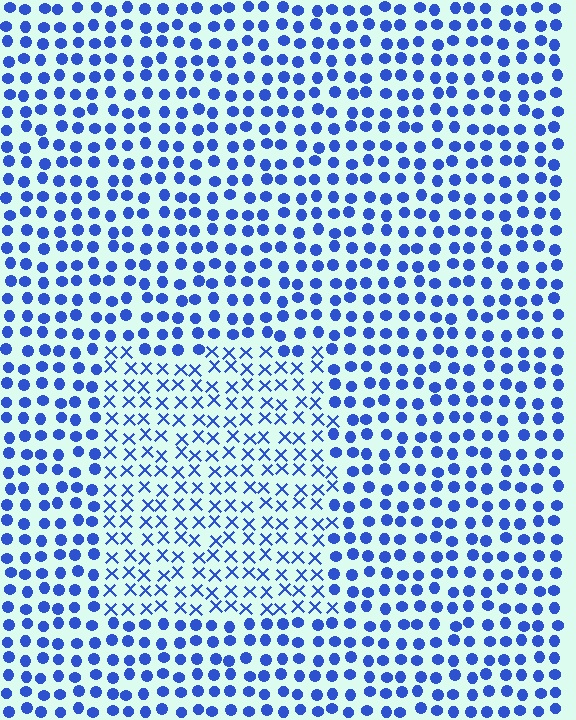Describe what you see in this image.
The image is filled with small blue elements arranged in a uniform grid. A rectangle-shaped region contains X marks, while the surrounding area contains circles. The boundary is defined purely by the change in element shape.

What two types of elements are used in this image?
The image uses X marks inside the rectangle region and circles outside it.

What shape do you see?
I see a rectangle.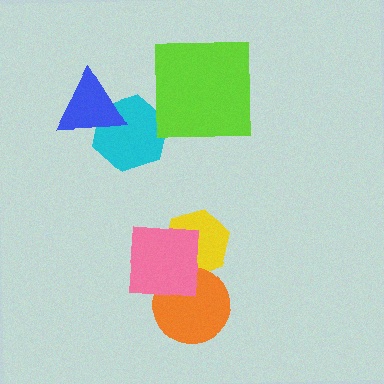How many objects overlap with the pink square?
2 objects overlap with the pink square.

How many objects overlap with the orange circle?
2 objects overlap with the orange circle.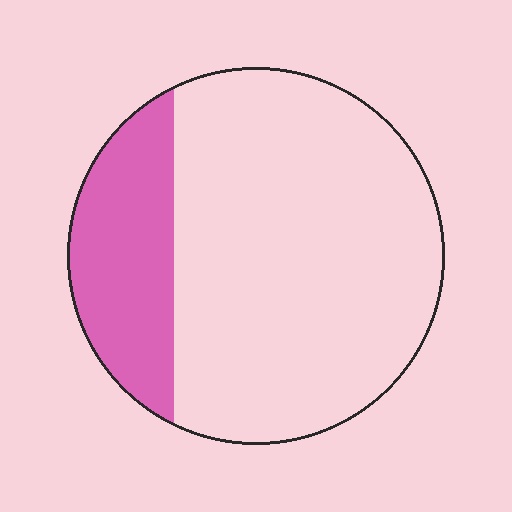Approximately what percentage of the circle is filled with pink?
Approximately 25%.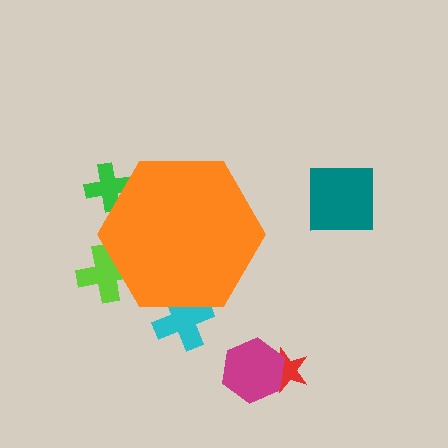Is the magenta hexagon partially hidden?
No, the magenta hexagon is fully visible.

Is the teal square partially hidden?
No, the teal square is fully visible.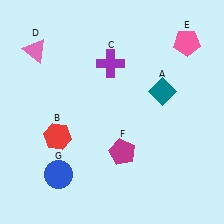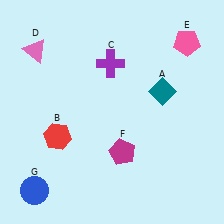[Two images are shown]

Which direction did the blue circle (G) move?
The blue circle (G) moved left.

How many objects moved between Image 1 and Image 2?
1 object moved between the two images.